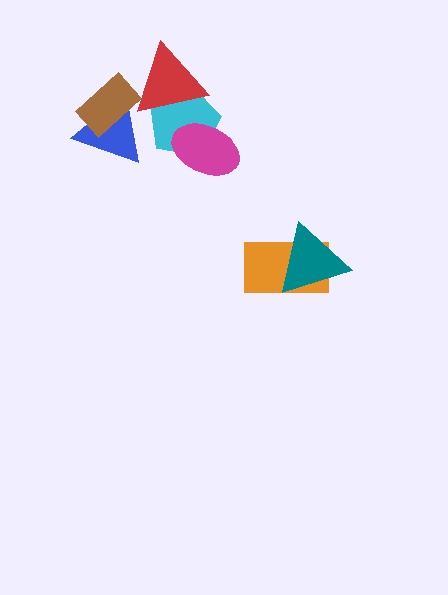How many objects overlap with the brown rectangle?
1 object overlaps with the brown rectangle.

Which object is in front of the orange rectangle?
The teal triangle is in front of the orange rectangle.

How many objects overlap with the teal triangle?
1 object overlaps with the teal triangle.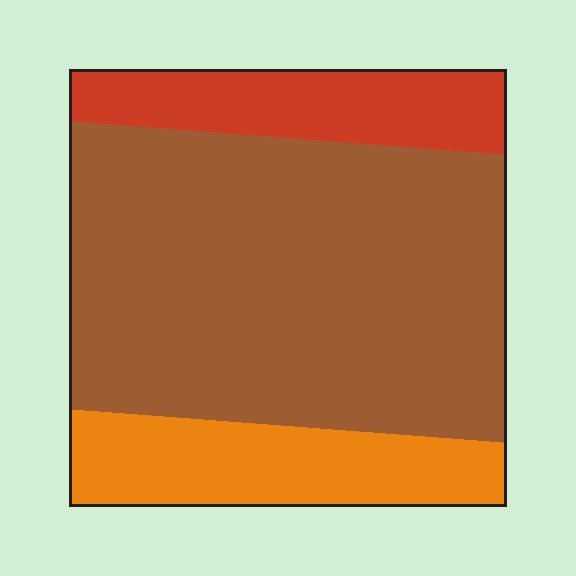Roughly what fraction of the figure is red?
Red covers 16% of the figure.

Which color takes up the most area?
Brown, at roughly 65%.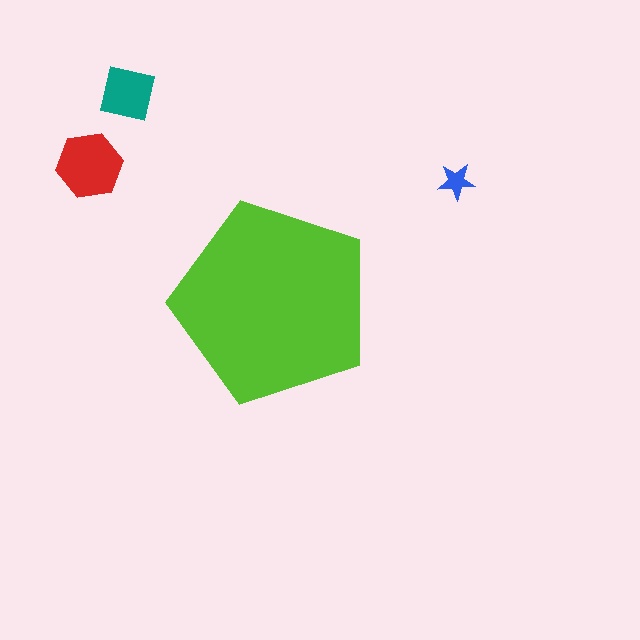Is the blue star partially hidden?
No, the blue star is fully visible.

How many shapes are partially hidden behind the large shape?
0 shapes are partially hidden.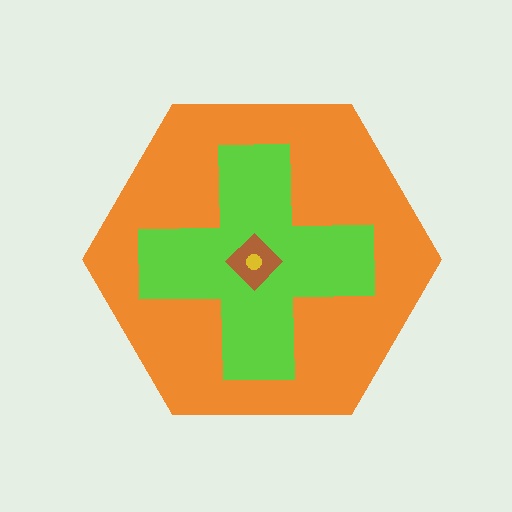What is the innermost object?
The yellow circle.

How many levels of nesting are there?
4.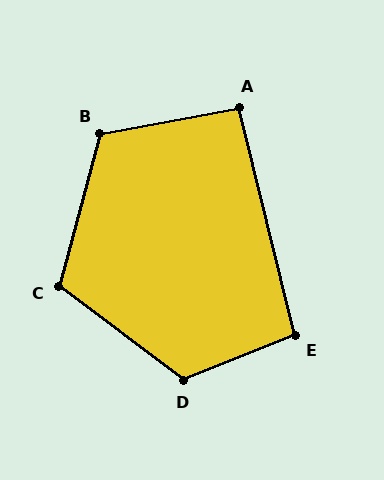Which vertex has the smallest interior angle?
A, at approximately 93 degrees.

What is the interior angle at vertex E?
Approximately 98 degrees (obtuse).